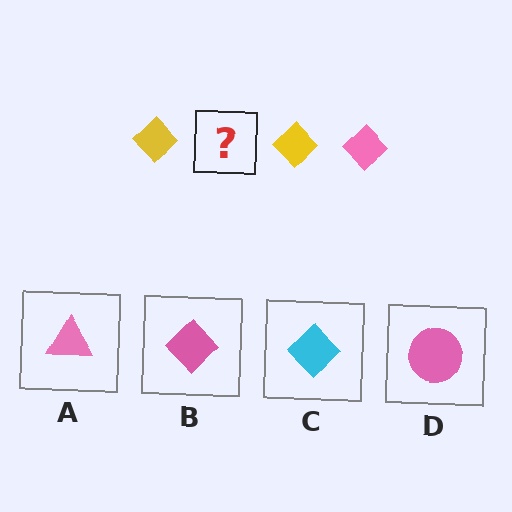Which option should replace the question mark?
Option B.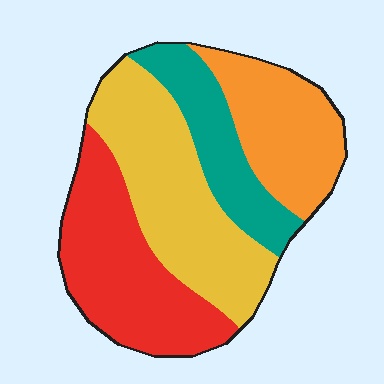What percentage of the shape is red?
Red takes up between a sixth and a third of the shape.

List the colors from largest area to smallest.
From largest to smallest: yellow, red, orange, teal.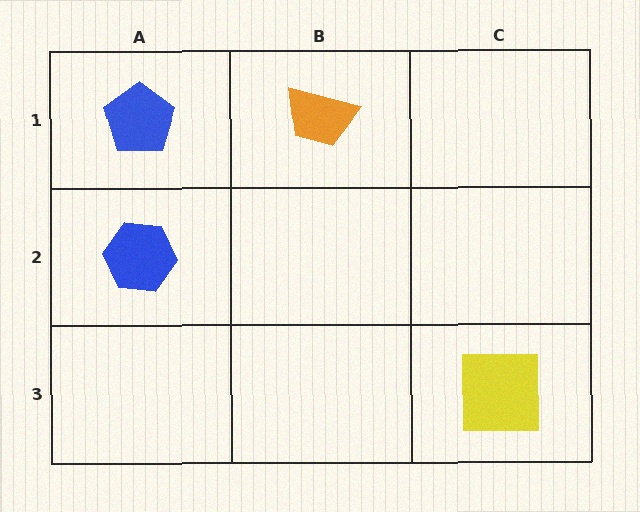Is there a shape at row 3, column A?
No, that cell is empty.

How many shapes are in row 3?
1 shape.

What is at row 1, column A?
A blue pentagon.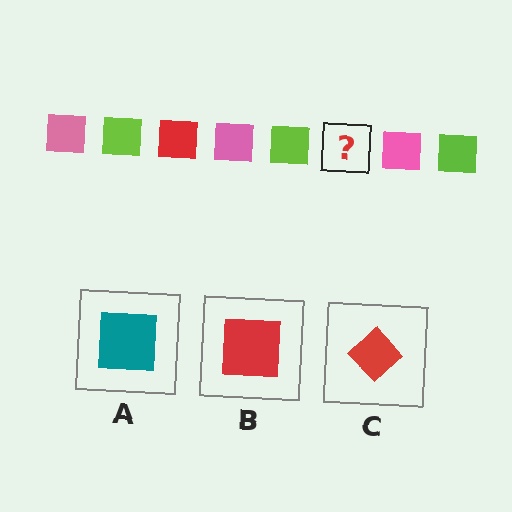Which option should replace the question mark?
Option B.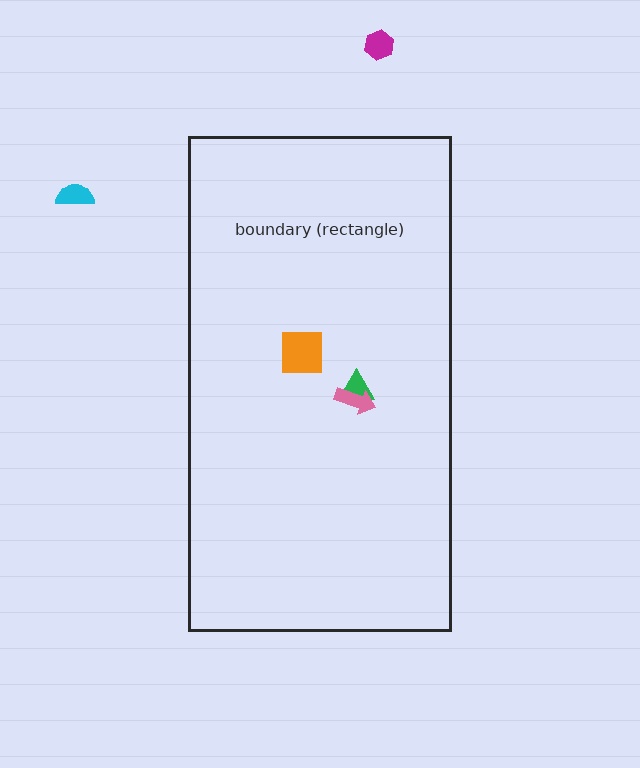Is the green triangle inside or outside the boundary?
Inside.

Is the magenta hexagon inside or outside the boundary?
Outside.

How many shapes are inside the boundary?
3 inside, 2 outside.